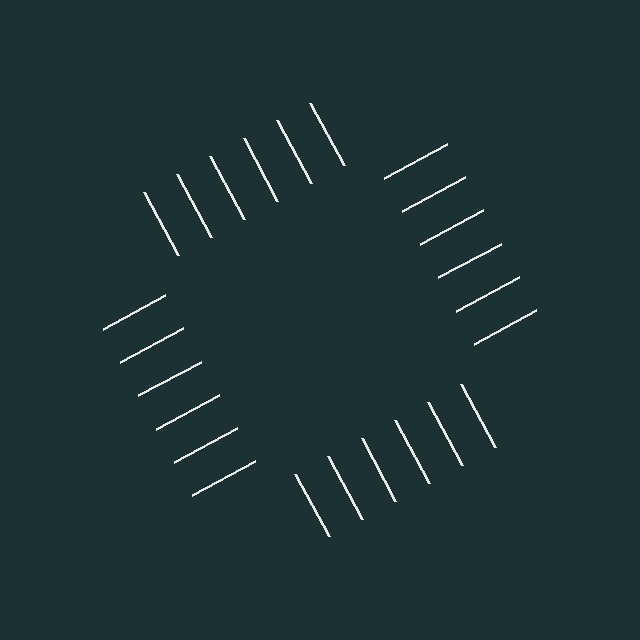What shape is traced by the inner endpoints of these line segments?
An illusory square — the line segments terminate on its edges but no continuous stroke is drawn.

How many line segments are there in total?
24 — 6 along each of the 4 edges.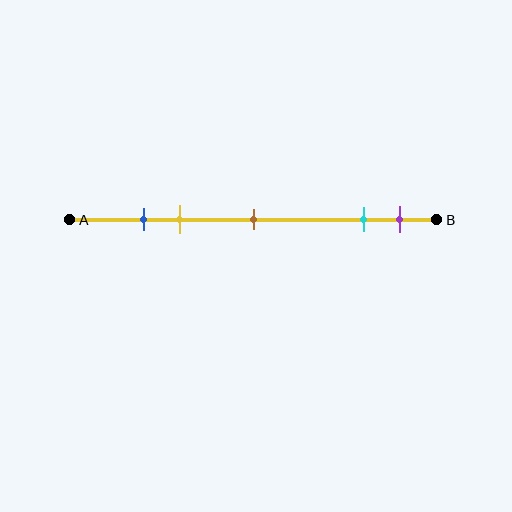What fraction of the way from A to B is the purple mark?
The purple mark is approximately 90% (0.9) of the way from A to B.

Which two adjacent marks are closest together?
The blue and yellow marks are the closest adjacent pair.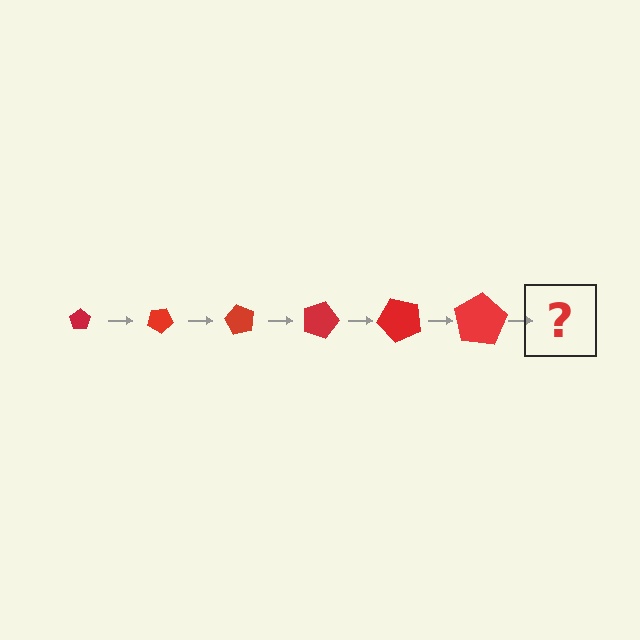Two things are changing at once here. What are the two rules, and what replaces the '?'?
The two rules are that the pentagon grows larger each step and it rotates 30 degrees each step. The '?' should be a pentagon, larger than the previous one and rotated 180 degrees from the start.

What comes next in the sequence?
The next element should be a pentagon, larger than the previous one and rotated 180 degrees from the start.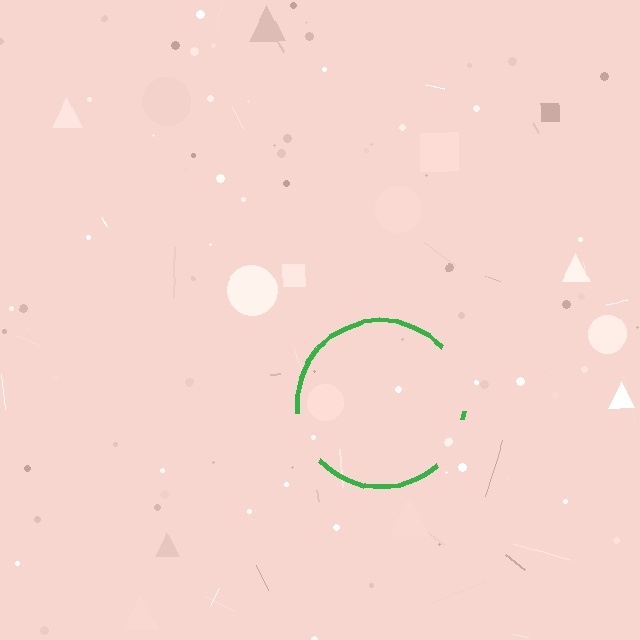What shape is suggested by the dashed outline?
The dashed outline suggests a circle.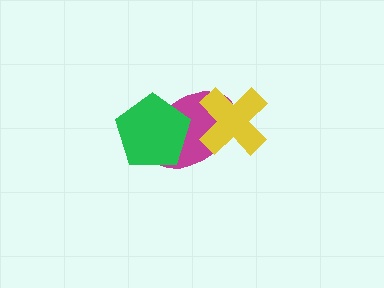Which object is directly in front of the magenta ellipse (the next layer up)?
The yellow cross is directly in front of the magenta ellipse.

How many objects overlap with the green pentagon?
1 object overlaps with the green pentagon.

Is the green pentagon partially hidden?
No, no other shape covers it.